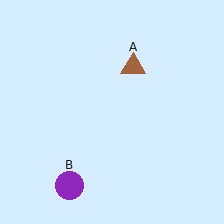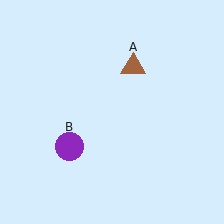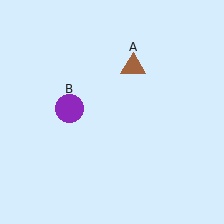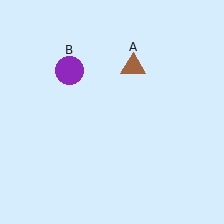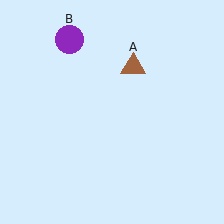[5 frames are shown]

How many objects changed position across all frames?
1 object changed position: purple circle (object B).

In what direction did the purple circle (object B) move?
The purple circle (object B) moved up.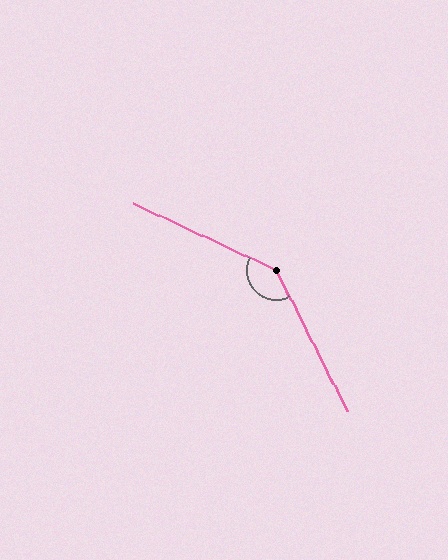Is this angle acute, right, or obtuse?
It is obtuse.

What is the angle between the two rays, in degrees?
Approximately 142 degrees.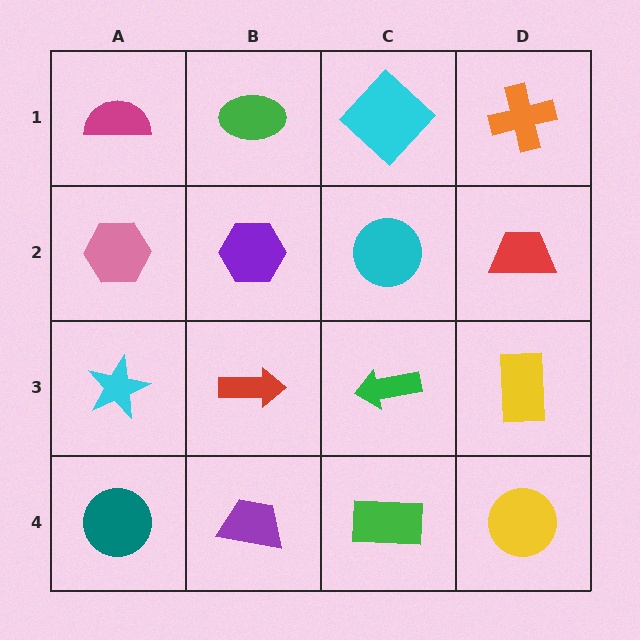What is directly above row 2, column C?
A cyan diamond.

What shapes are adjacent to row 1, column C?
A cyan circle (row 2, column C), a green ellipse (row 1, column B), an orange cross (row 1, column D).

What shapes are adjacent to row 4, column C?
A green arrow (row 3, column C), a purple trapezoid (row 4, column B), a yellow circle (row 4, column D).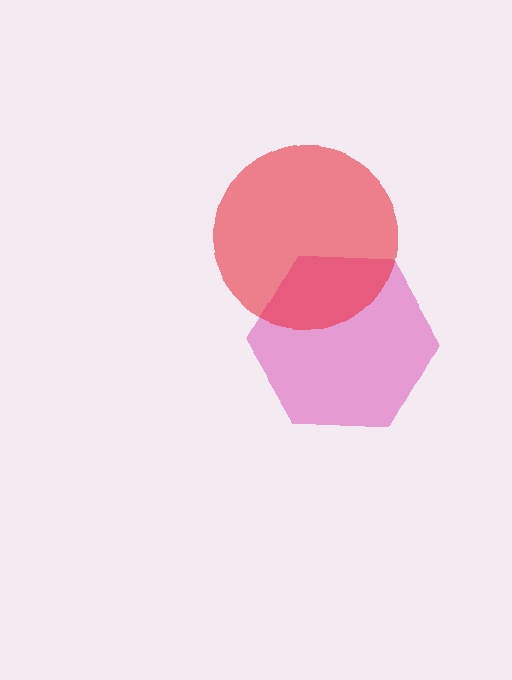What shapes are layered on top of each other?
The layered shapes are: a magenta hexagon, a red circle.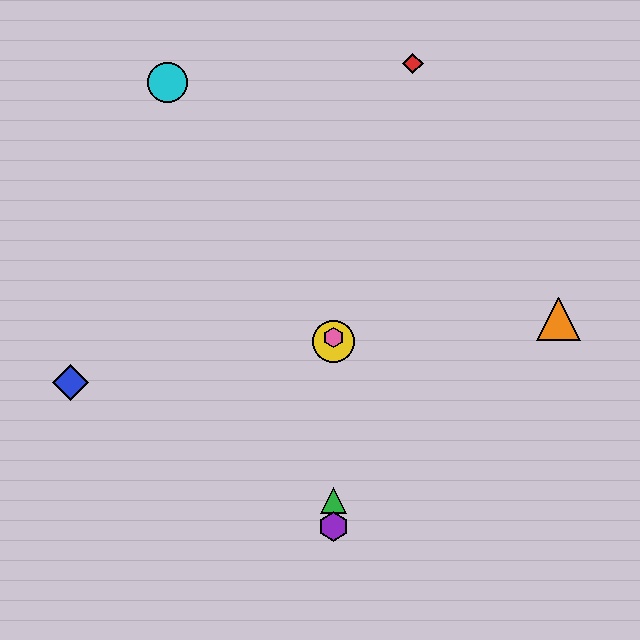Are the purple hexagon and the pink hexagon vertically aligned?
Yes, both are at x≈333.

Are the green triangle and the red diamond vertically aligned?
No, the green triangle is at x≈333 and the red diamond is at x≈413.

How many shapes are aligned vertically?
4 shapes (the green triangle, the yellow circle, the purple hexagon, the pink hexagon) are aligned vertically.